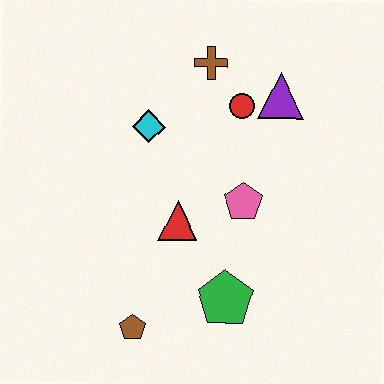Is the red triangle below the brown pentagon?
No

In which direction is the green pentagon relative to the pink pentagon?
The green pentagon is below the pink pentagon.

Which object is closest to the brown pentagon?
The green pentagon is closest to the brown pentagon.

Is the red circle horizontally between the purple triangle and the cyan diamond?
Yes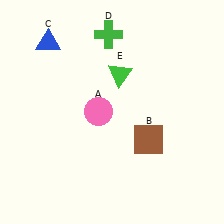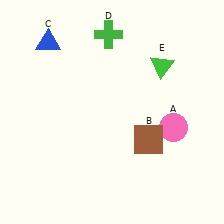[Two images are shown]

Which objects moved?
The objects that moved are: the pink circle (A), the green triangle (E).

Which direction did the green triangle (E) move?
The green triangle (E) moved right.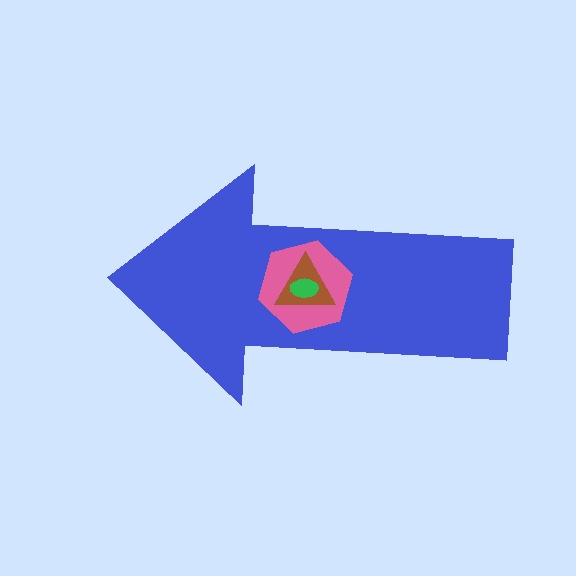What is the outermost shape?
The blue arrow.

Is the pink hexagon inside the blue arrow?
Yes.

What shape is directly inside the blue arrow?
The pink hexagon.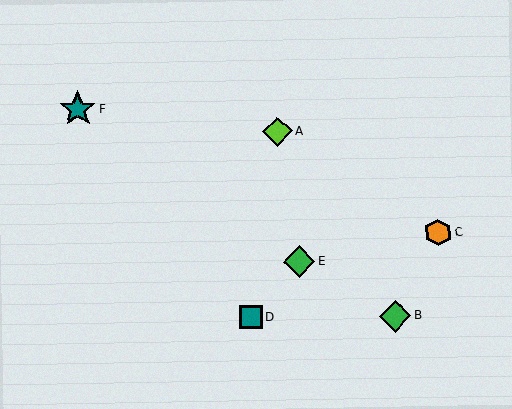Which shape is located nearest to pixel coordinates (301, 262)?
The green diamond (labeled E) at (299, 262) is nearest to that location.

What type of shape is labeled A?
Shape A is a lime diamond.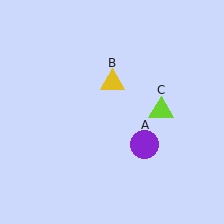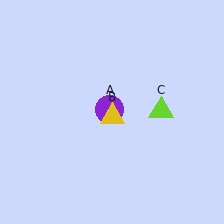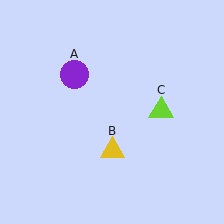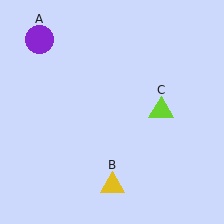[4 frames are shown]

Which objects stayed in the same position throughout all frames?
Lime triangle (object C) remained stationary.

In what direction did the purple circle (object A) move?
The purple circle (object A) moved up and to the left.